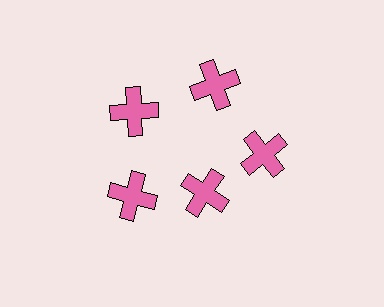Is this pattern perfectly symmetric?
No. The 5 pink crosses are arranged in a ring, but one element near the 5 o'clock position is pulled inward toward the center, breaking the 5-fold rotational symmetry.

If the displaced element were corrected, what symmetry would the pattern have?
It would have 5-fold rotational symmetry — the pattern would map onto itself every 72 degrees.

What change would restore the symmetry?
The symmetry would be restored by moving it outward, back onto the ring so that all 5 crosses sit at equal angles and equal distance from the center.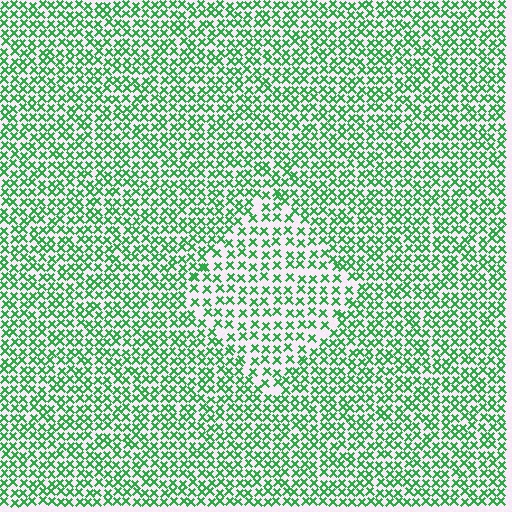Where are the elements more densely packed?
The elements are more densely packed outside the diamond boundary.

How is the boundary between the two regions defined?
The boundary is defined by a change in element density (approximately 1.6x ratio). All elements are the same color, size, and shape.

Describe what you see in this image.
The image contains small green elements arranged at two different densities. A diamond-shaped region is visible where the elements are less densely packed than the surrounding area.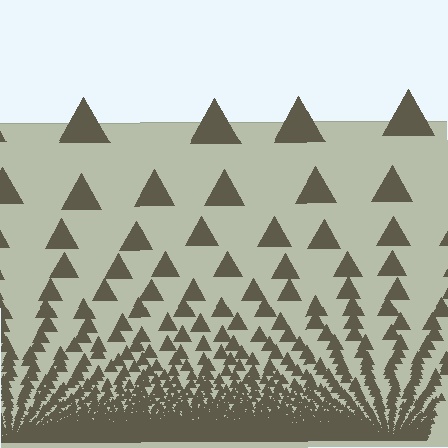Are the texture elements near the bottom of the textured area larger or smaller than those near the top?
Smaller. The gradient is inverted — elements near the bottom are smaller and denser.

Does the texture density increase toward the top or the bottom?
Density increases toward the bottom.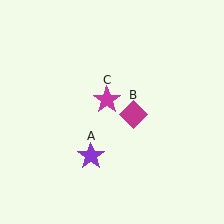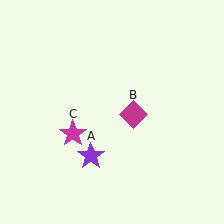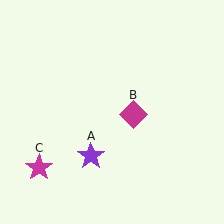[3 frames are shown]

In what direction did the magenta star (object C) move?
The magenta star (object C) moved down and to the left.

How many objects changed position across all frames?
1 object changed position: magenta star (object C).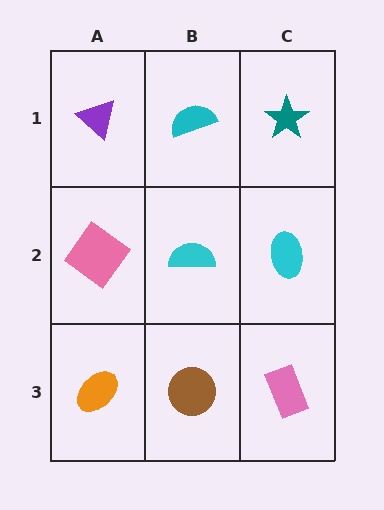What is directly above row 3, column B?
A cyan semicircle.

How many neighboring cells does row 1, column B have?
3.